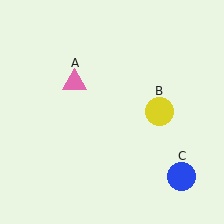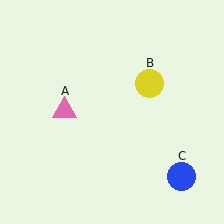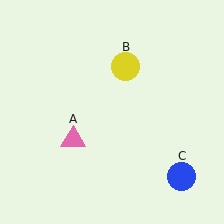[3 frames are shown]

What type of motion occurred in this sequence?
The pink triangle (object A), yellow circle (object B) rotated counterclockwise around the center of the scene.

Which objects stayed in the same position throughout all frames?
Blue circle (object C) remained stationary.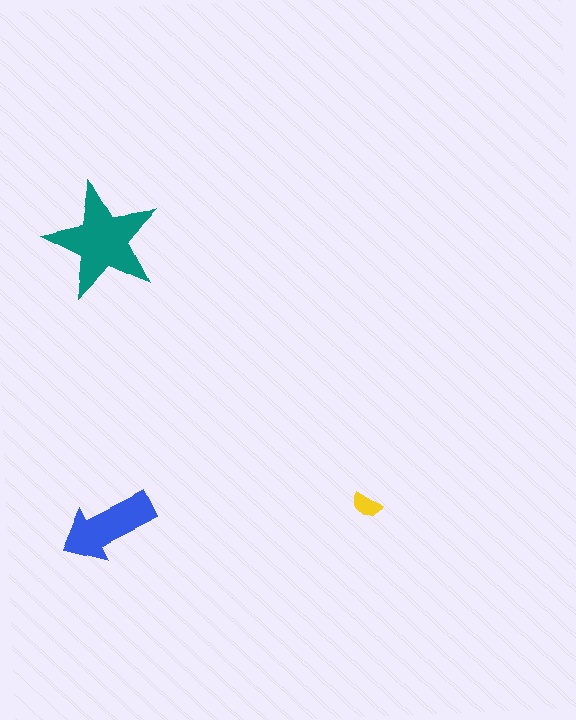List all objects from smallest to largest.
The yellow semicircle, the blue arrow, the teal star.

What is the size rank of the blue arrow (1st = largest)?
2nd.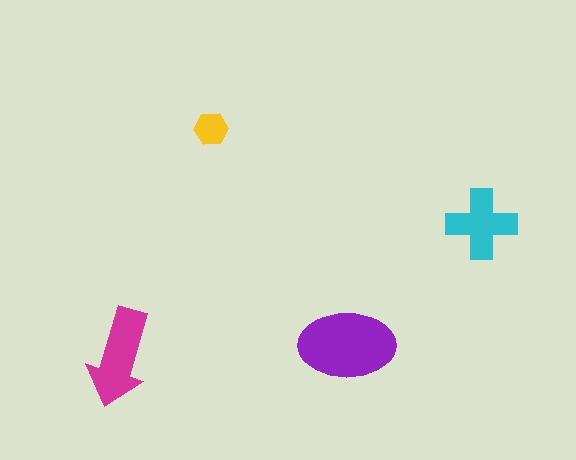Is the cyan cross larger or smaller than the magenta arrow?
Smaller.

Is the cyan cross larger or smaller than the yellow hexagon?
Larger.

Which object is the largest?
The purple ellipse.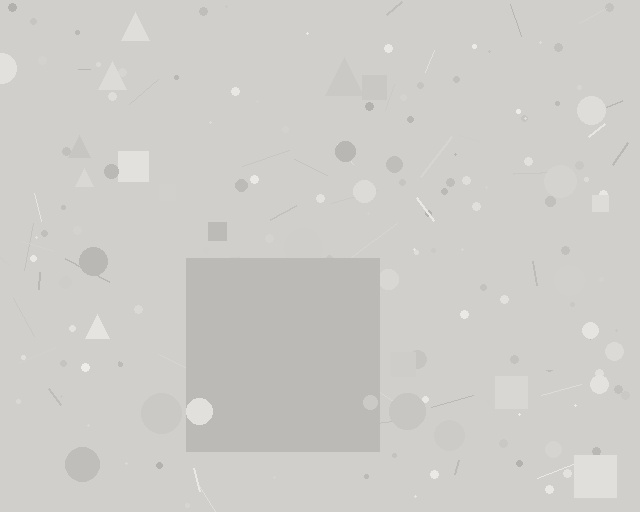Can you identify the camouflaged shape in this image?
The camouflaged shape is a square.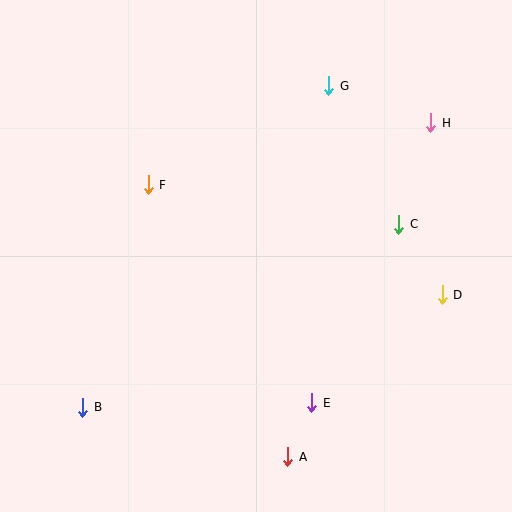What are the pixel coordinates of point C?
Point C is at (399, 224).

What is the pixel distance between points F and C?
The distance between F and C is 254 pixels.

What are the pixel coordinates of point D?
Point D is at (442, 295).